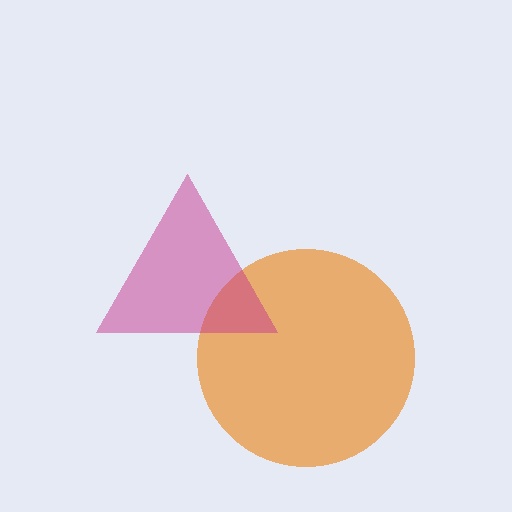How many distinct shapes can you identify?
There are 2 distinct shapes: an orange circle, a magenta triangle.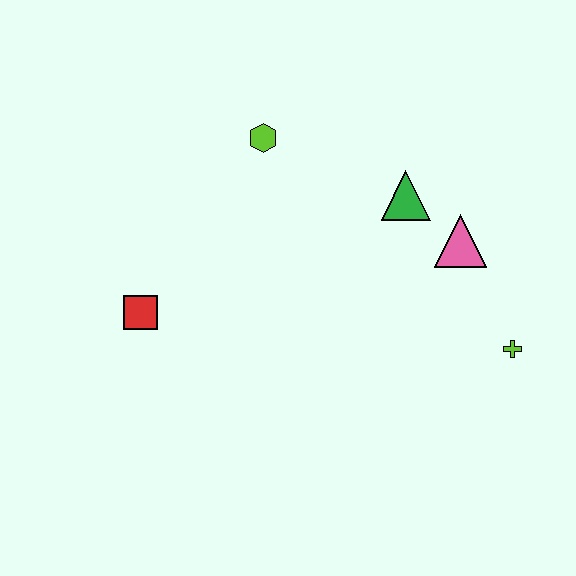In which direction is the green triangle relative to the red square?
The green triangle is to the right of the red square.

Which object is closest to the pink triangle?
The green triangle is closest to the pink triangle.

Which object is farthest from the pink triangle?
The red square is farthest from the pink triangle.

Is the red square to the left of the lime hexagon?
Yes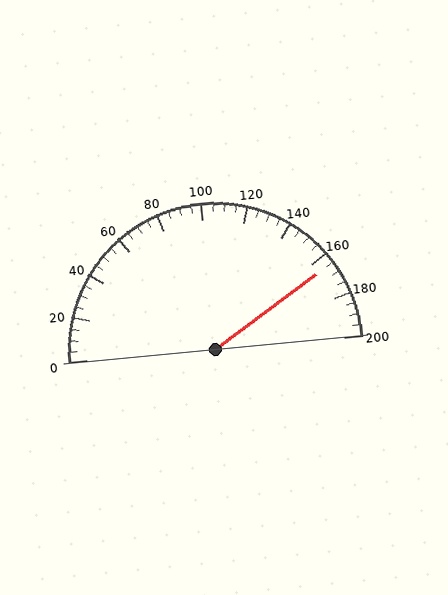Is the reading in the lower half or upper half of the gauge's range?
The reading is in the upper half of the range (0 to 200).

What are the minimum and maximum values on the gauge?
The gauge ranges from 0 to 200.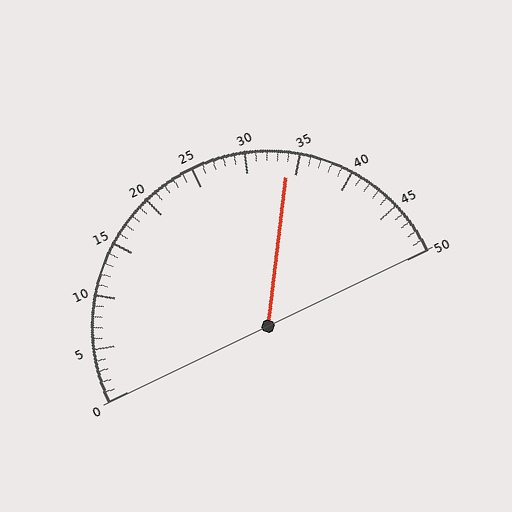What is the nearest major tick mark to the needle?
The nearest major tick mark is 35.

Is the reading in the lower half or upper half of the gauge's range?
The reading is in the upper half of the range (0 to 50).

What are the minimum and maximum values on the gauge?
The gauge ranges from 0 to 50.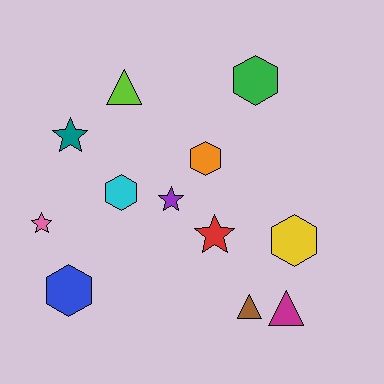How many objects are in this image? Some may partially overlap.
There are 12 objects.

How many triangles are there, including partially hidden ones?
There are 3 triangles.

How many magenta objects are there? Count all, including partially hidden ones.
There is 1 magenta object.